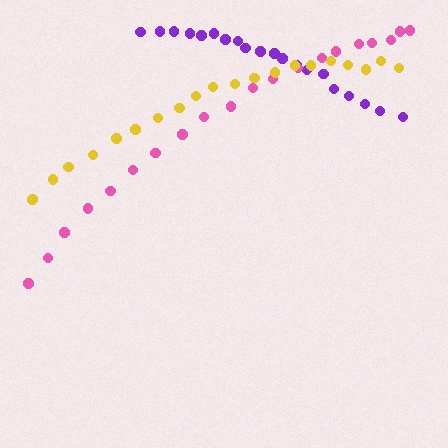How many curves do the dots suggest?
There are 3 distinct paths.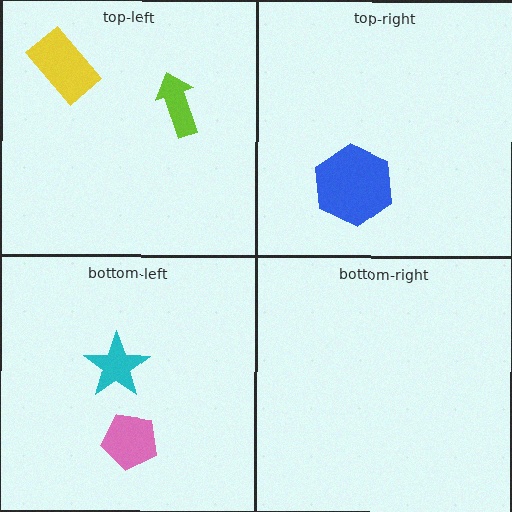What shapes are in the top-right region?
The blue hexagon.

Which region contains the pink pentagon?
The bottom-left region.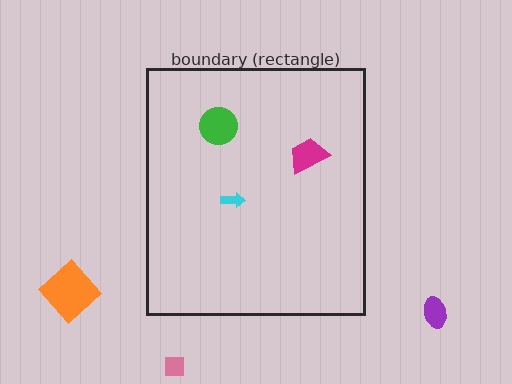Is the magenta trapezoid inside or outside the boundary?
Inside.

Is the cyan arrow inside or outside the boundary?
Inside.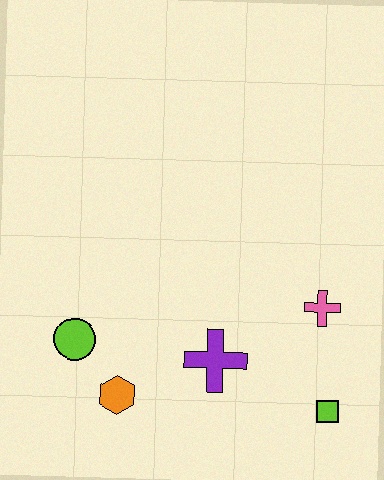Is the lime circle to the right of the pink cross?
No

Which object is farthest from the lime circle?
The lime square is farthest from the lime circle.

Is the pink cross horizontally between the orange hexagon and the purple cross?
No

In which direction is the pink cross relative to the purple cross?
The pink cross is to the right of the purple cross.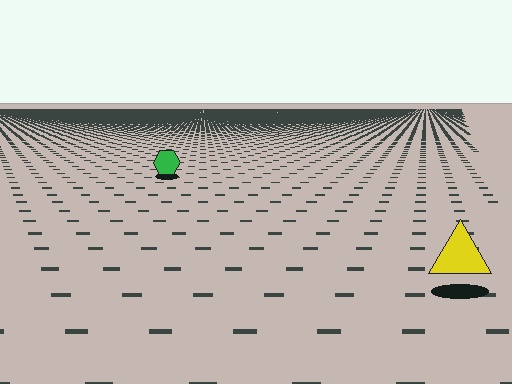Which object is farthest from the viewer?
The green hexagon is farthest from the viewer. It appears smaller and the ground texture around it is denser.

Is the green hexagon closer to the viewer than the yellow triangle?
No. The yellow triangle is closer — you can tell from the texture gradient: the ground texture is coarser near it.